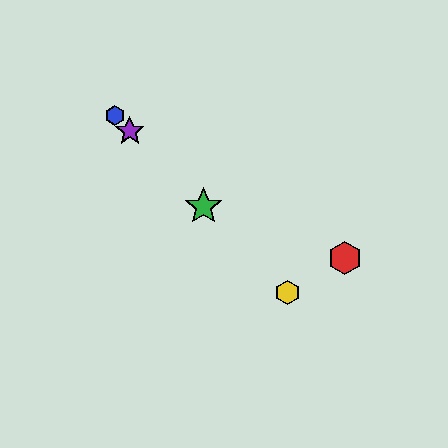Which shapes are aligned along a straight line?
The blue hexagon, the green star, the yellow hexagon, the purple star are aligned along a straight line.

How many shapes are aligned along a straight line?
4 shapes (the blue hexagon, the green star, the yellow hexagon, the purple star) are aligned along a straight line.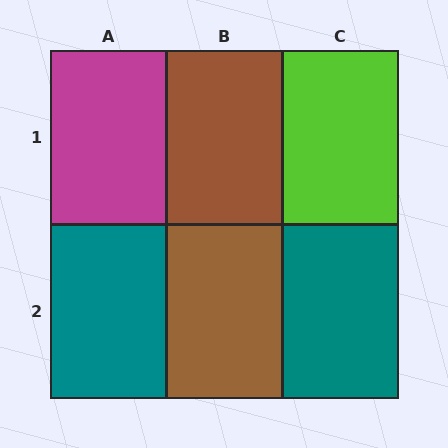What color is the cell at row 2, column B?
Brown.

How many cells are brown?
2 cells are brown.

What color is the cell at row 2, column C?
Teal.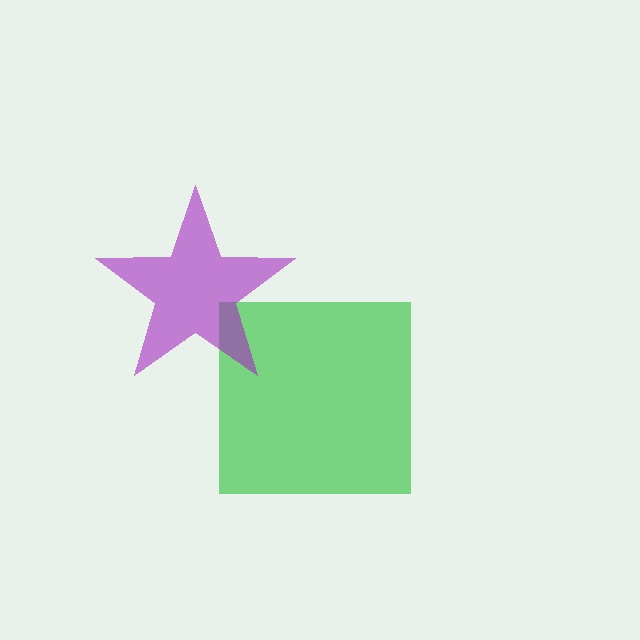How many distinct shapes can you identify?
There are 2 distinct shapes: a green square, a purple star.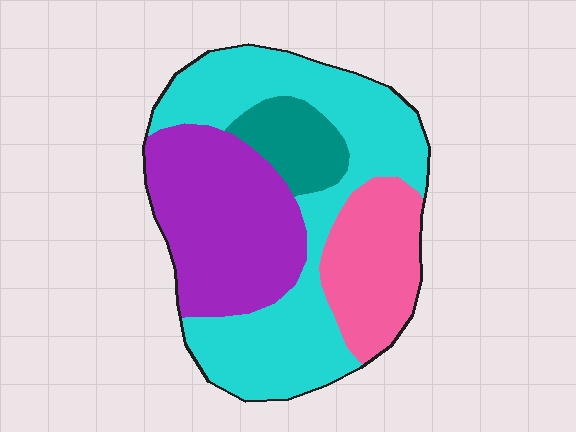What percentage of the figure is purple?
Purple covers roughly 30% of the figure.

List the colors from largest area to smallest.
From largest to smallest: cyan, purple, pink, teal.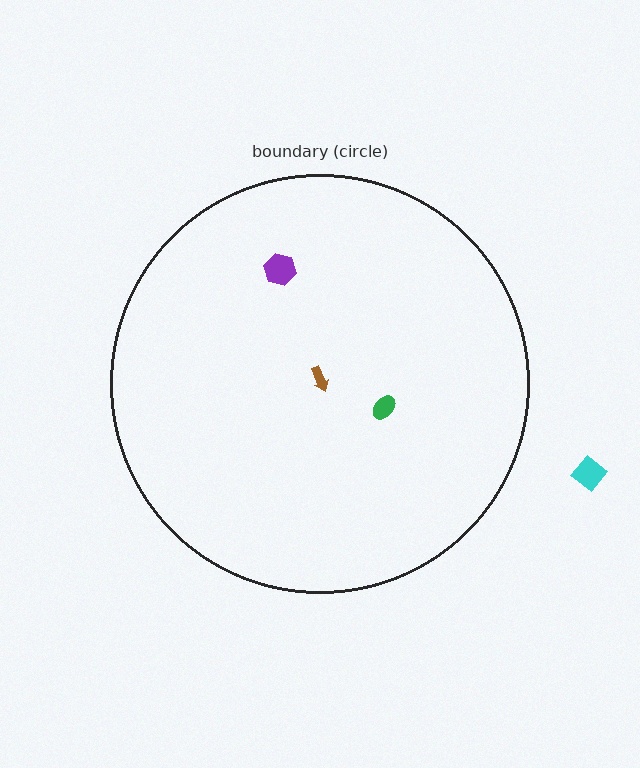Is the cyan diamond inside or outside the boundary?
Outside.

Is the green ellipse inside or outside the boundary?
Inside.